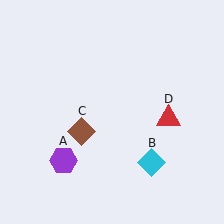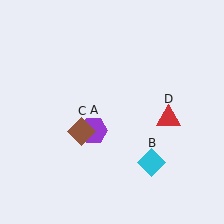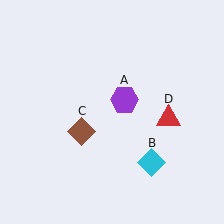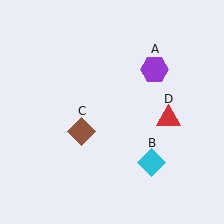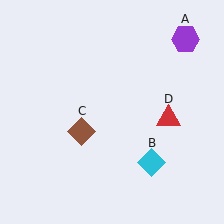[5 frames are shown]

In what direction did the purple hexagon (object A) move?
The purple hexagon (object A) moved up and to the right.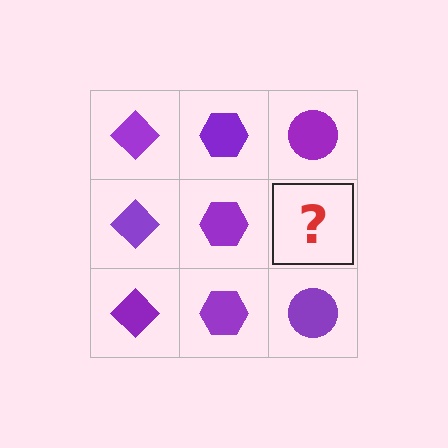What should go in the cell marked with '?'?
The missing cell should contain a purple circle.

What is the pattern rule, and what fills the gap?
The rule is that each column has a consistent shape. The gap should be filled with a purple circle.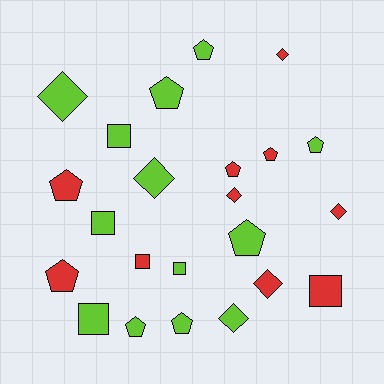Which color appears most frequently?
Lime, with 13 objects.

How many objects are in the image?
There are 23 objects.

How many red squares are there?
There are 2 red squares.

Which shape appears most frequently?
Pentagon, with 10 objects.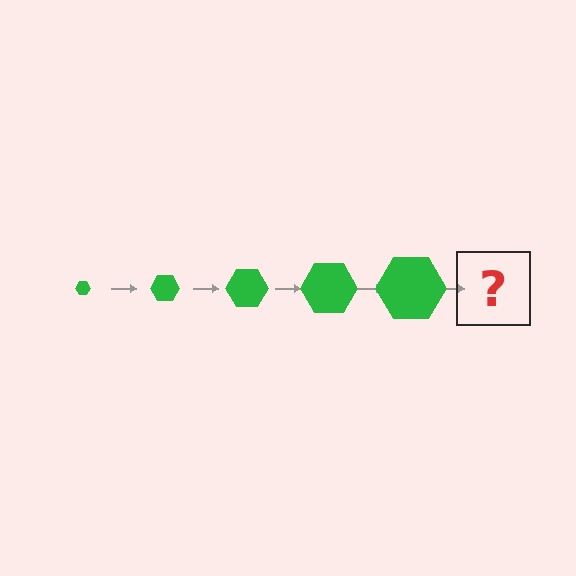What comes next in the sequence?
The next element should be a green hexagon, larger than the previous one.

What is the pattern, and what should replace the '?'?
The pattern is that the hexagon gets progressively larger each step. The '?' should be a green hexagon, larger than the previous one.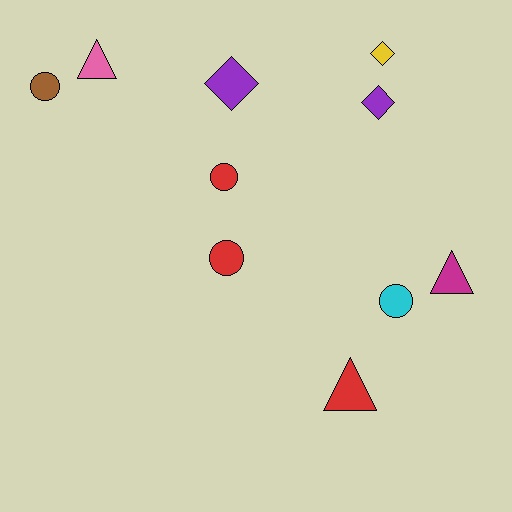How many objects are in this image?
There are 10 objects.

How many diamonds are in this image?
There are 3 diamonds.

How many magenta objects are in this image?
There is 1 magenta object.